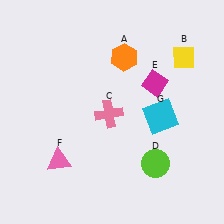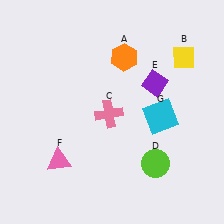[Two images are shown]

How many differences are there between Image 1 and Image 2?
There is 1 difference between the two images.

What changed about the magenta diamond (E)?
In Image 1, E is magenta. In Image 2, it changed to purple.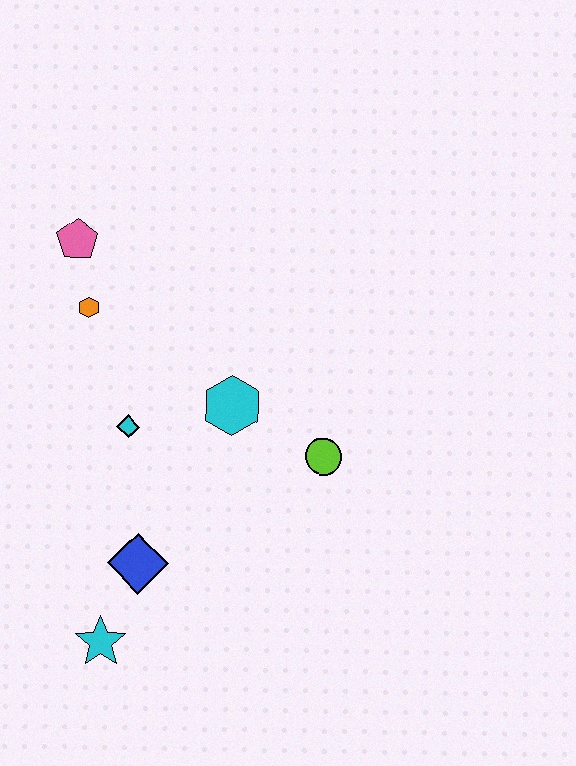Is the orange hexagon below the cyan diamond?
No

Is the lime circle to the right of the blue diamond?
Yes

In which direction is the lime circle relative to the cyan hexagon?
The lime circle is to the right of the cyan hexagon.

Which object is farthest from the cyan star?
The pink pentagon is farthest from the cyan star.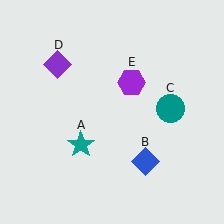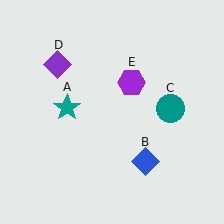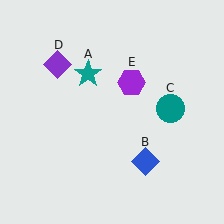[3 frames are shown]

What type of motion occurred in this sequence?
The teal star (object A) rotated clockwise around the center of the scene.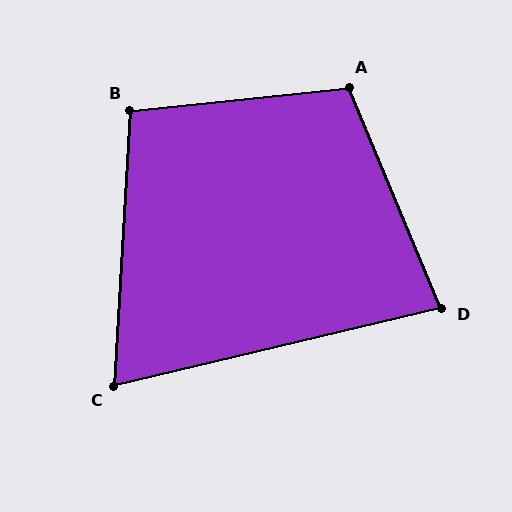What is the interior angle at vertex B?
Approximately 99 degrees (obtuse).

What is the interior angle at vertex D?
Approximately 81 degrees (acute).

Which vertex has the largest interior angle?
A, at approximately 107 degrees.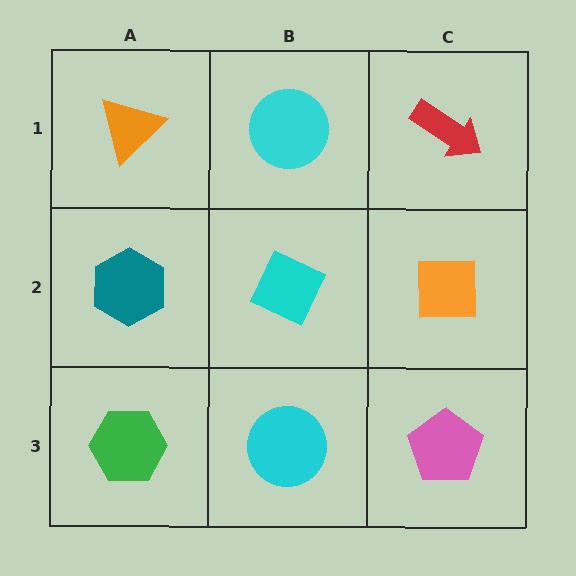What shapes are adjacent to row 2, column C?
A red arrow (row 1, column C), a pink pentagon (row 3, column C), a cyan diamond (row 2, column B).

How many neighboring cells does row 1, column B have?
3.